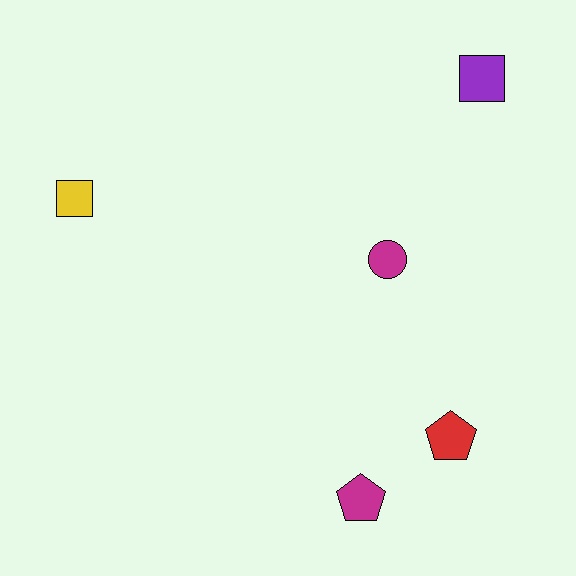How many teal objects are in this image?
There are no teal objects.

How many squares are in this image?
There are 2 squares.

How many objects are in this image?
There are 5 objects.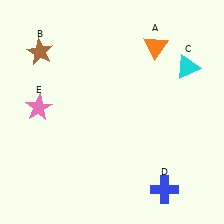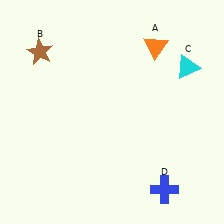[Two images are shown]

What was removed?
The pink star (E) was removed in Image 2.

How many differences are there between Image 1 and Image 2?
There is 1 difference between the two images.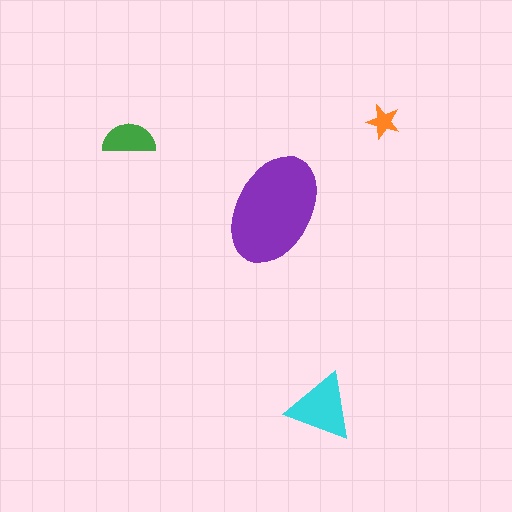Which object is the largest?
The purple ellipse.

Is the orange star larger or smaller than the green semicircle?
Smaller.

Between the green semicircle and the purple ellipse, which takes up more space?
The purple ellipse.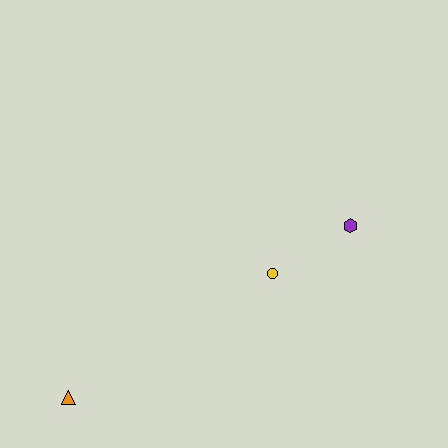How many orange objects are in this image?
There is 1 orange object.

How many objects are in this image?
There are 3 objects.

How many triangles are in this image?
There is 1 triangle.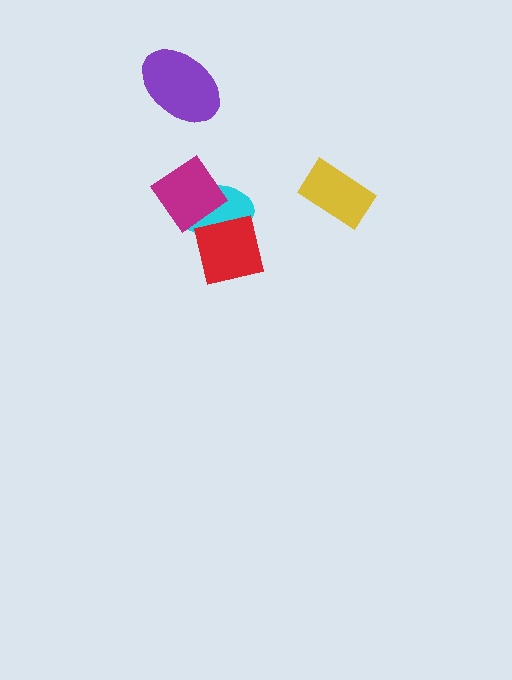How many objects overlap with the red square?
1 object overlaps with the red square.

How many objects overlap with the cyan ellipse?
2 objects overlap with the cyan ellipse.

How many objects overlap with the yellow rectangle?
0 objects overlap with the yellow rectangle.